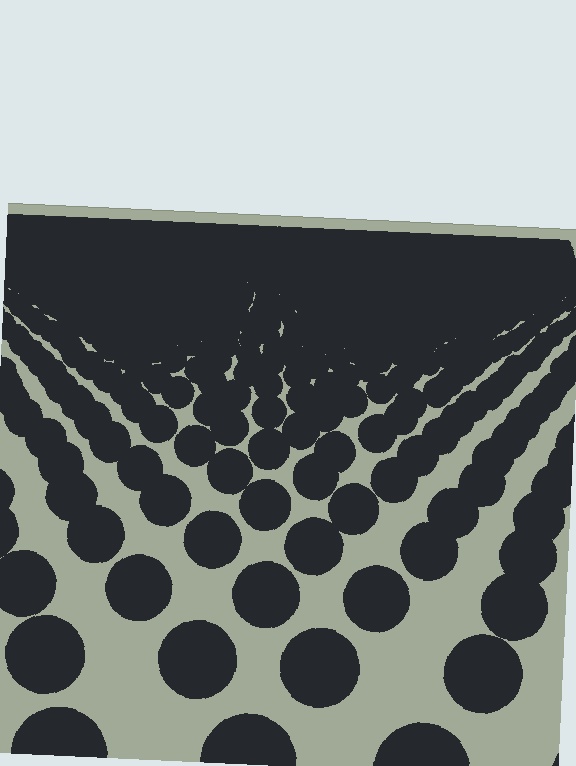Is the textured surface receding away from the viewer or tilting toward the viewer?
The surface is receding away from the viewer. Texture elements get smaller and denser toward the top.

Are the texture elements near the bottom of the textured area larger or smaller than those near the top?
Larger. Near the bottom, elements are closer to the viewer and appear at a bigger on-screen size.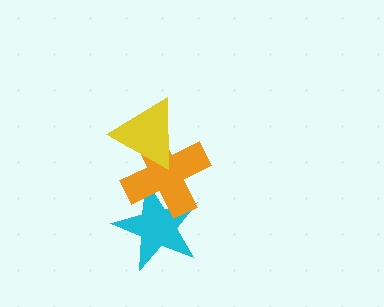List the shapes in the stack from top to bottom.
From top to bottom: the yellow triangle, the orange cross, the cyan star.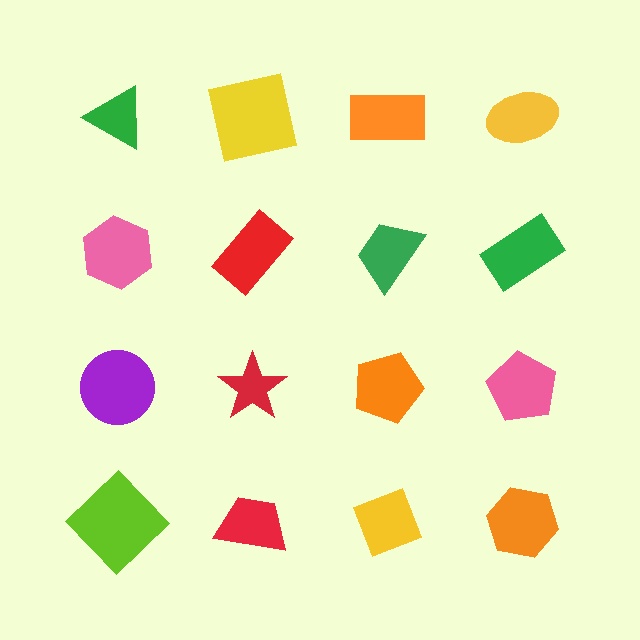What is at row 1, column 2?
A yellow square.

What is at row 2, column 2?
A red rectangle.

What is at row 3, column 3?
An orange pentagon.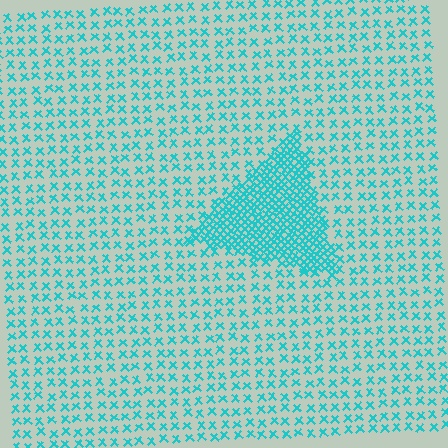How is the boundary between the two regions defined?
The boundary is defined by a change in element density (approximately 3.0x ratio). All elements are the same color, size, and shape.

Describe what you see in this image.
The image contains small cyan elements arranged at two different densities. A triangle-shaped region is visible where the elements are more densely packed than the surrounding area.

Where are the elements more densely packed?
The elements are more densely packed inside the triangle boundary.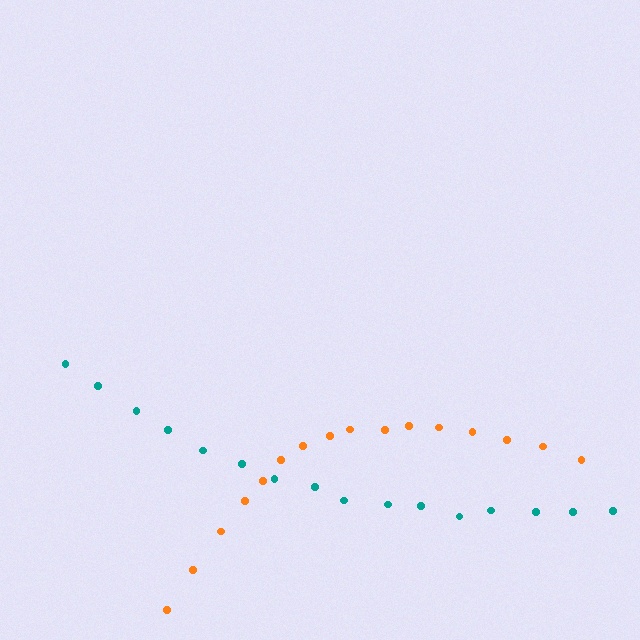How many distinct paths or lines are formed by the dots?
There are 2 distinct paths.